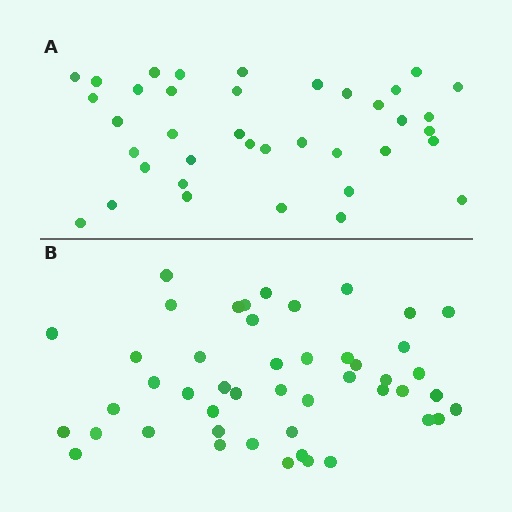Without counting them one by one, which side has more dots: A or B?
Region B (the bottom region) has more dots.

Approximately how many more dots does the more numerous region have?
Region B has roughly 8 or so more dots than region A.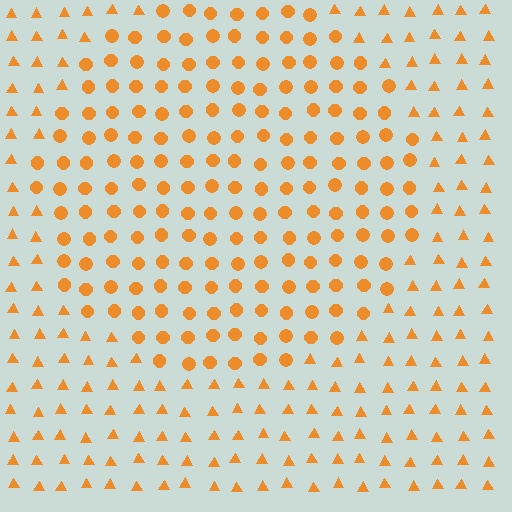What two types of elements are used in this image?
The image uses circles inside the circle region and triangles outside it.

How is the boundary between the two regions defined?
The boundary is defined by a change in element shape: circles inside vs. triangles outside. All elements share the same color and spacing.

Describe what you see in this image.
The image is filled with small orange elements arranged in a uniform grid. A circle-shaped region contains circles, while the surrounding area contains triangles. The boundary is defined purely by the change in element shape.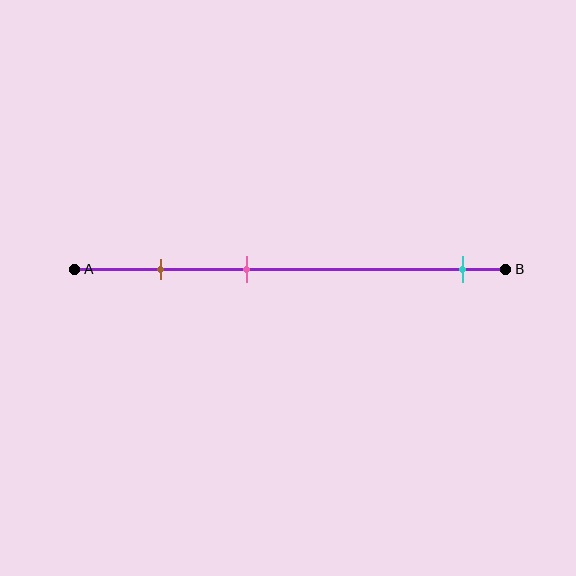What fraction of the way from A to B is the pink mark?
The pink mark is approximately 40% (0.4) of the way from A to B.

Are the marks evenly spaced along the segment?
No, the marks are not evenly spaced.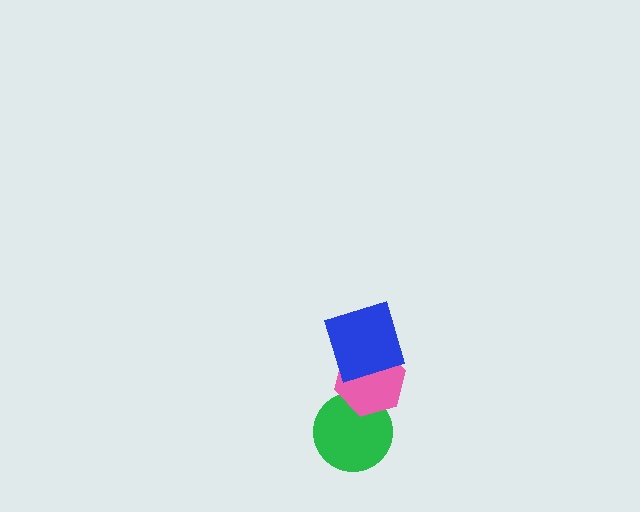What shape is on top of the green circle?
The pink hexagon is on top of the green circle.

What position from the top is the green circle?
The green circle is 3rd from the top.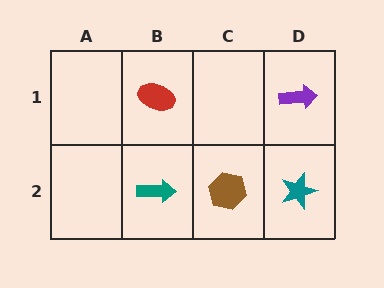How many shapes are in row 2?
3 shapes.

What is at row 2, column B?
A teal arrow.